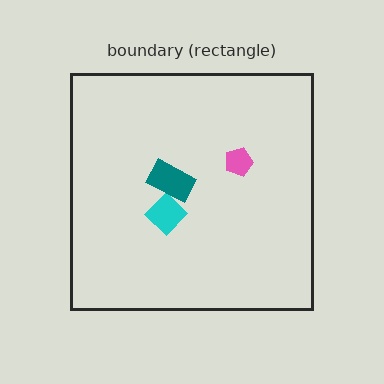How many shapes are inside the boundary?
3 inside, 0 outside.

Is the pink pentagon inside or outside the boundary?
Inside.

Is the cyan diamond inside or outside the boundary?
Inside.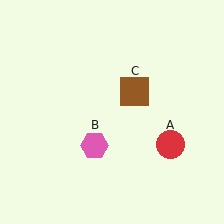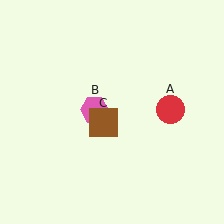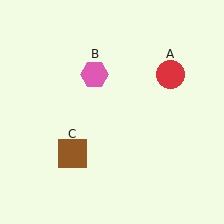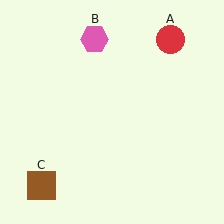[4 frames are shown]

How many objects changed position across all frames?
3 objects changed position: red circle (object A), pink hexagon (object B), brown square (object C).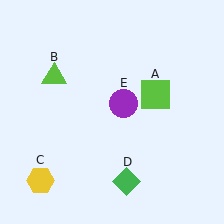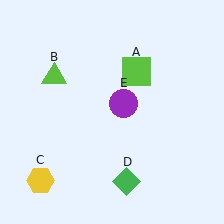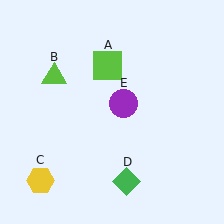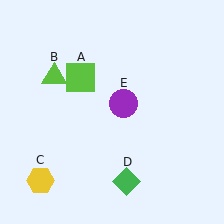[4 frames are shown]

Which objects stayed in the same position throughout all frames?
Lime triangle (object B) and yellow hexagon (object C) and green diamond (object D) and purple circle (object E) remained stationary.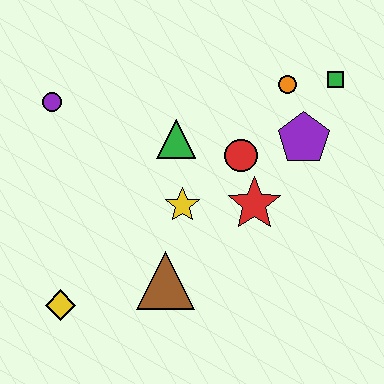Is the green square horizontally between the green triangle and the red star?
No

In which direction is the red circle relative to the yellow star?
The red circle is to the right of the yellow star.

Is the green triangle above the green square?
No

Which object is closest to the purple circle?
The green triangle is closest to the purple circle.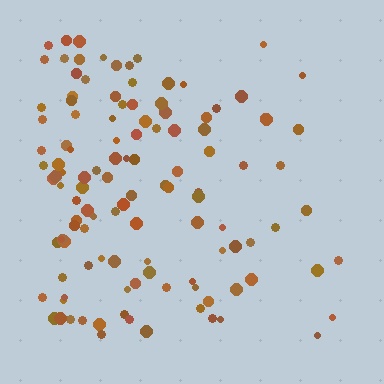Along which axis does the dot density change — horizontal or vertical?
Horizontal.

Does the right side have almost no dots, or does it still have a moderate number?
Still a moderate number, just noticeably fewer than the left.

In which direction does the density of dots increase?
From right to left, with the left side densest.